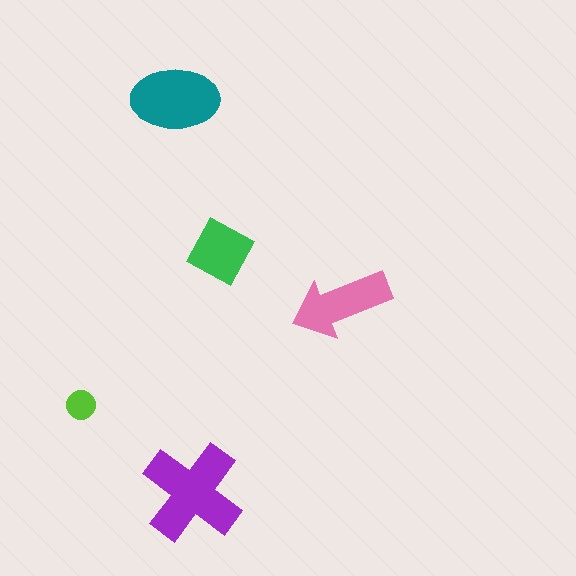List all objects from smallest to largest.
The lime circle, the green square, the pink arrow, the teal ellipse, the purple cross.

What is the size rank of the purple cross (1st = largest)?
1st.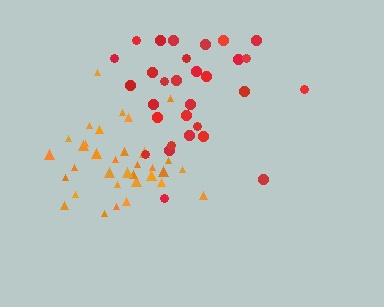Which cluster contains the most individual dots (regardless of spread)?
Orange (34).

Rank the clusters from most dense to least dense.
orange, red.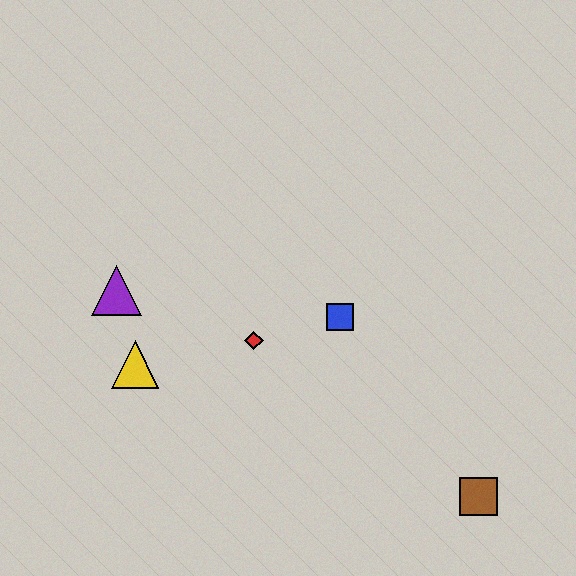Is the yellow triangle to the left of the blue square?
Yes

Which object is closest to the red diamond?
The blue square is closest to the red diamond.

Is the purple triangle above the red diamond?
Yes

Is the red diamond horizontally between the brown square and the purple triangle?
Yes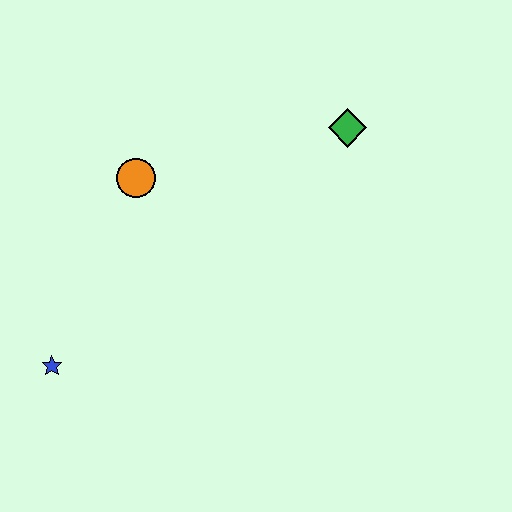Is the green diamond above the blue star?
Yes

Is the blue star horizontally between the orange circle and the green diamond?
No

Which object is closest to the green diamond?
The orange circle is closest to the green diamond.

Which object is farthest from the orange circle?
The green diamond is farthest from the orange circle.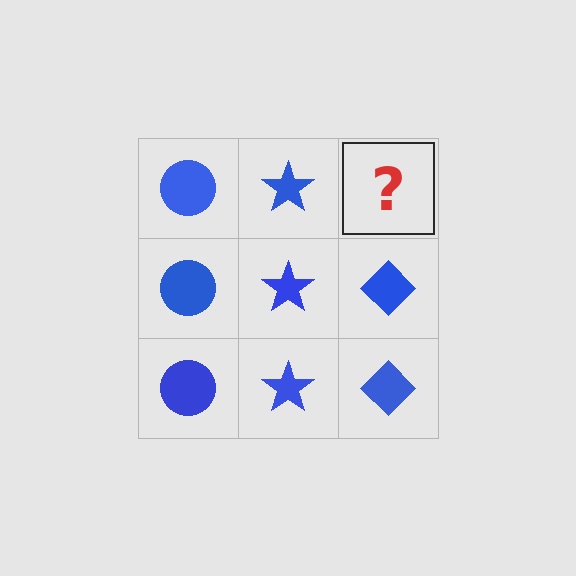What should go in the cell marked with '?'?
The missing cell should contain a blue diamond.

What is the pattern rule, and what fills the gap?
The rule is that each column has a consistent shape. The gap should be filled with a blue diamond.